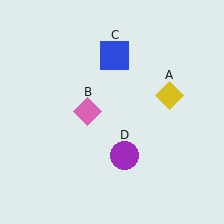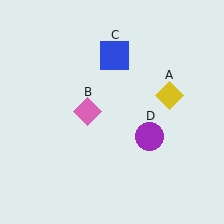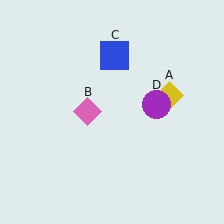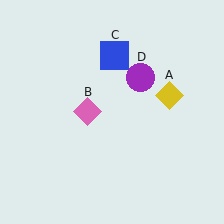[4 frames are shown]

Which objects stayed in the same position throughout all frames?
Yellow diamond (object A) and pink diamond (object B) and blue square (object C) remained stationary.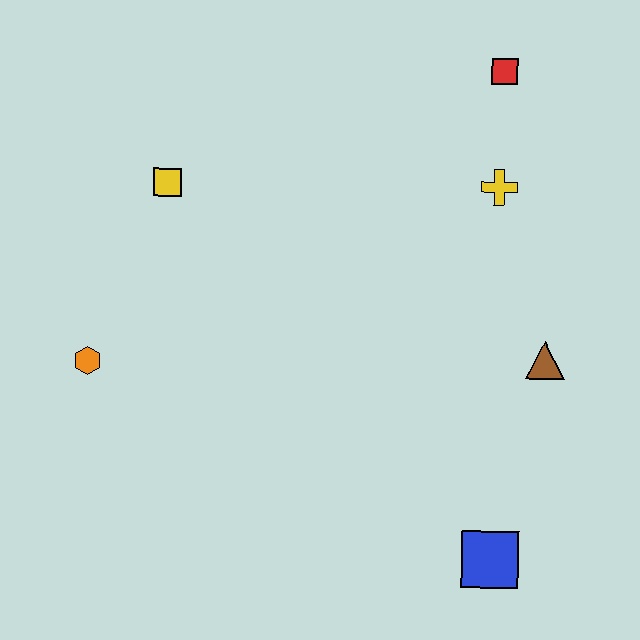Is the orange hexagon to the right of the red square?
No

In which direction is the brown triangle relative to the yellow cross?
The brown triangle is below the yellow cross.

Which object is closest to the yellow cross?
The red square is closest to the yellow cross.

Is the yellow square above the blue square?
Yes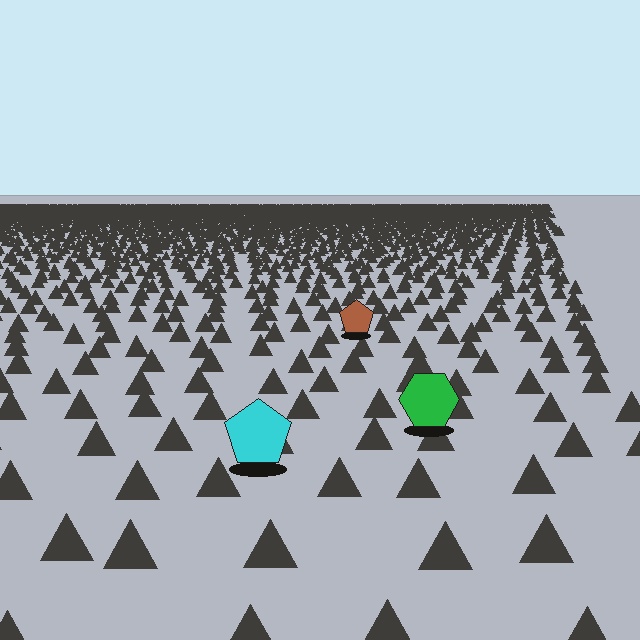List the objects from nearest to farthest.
From nearest to farthest: the cyan pentagon, the green hexagon, the brown pentagon.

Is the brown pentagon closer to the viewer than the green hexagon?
No. The green hexagon is closer — you can tell from the texture gradient: the ground texture is coarser near it.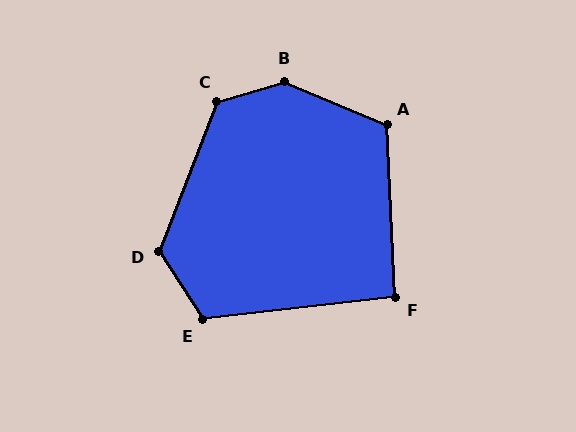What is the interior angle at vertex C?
Approximately 128 degrees (obtuse).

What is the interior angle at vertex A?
Approximately 116 degrees (obtuse).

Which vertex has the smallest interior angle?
F, at approximately 94 degrees.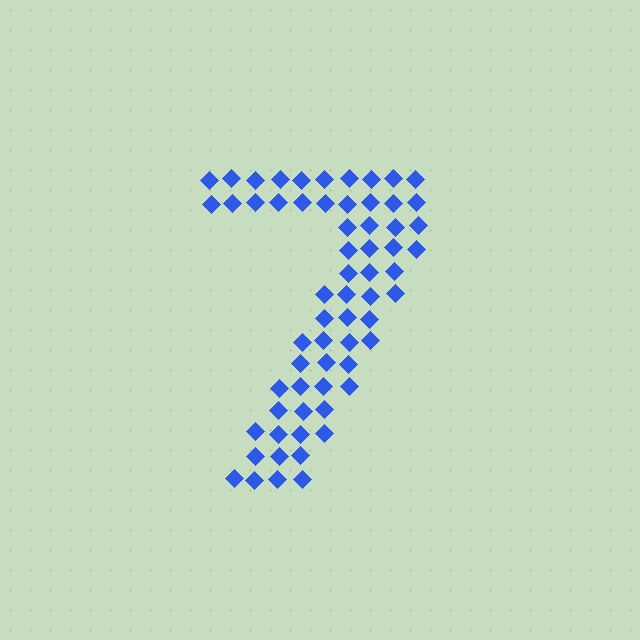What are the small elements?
The small elements are diamonds.